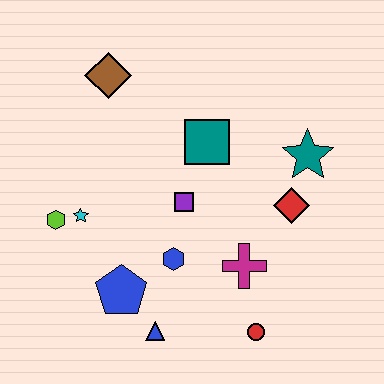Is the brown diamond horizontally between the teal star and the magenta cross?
No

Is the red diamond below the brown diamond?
Yes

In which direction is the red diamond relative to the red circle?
The red diamond is above the red circle.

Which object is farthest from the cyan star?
The teal star is farthest from the cyan star.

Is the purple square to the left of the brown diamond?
No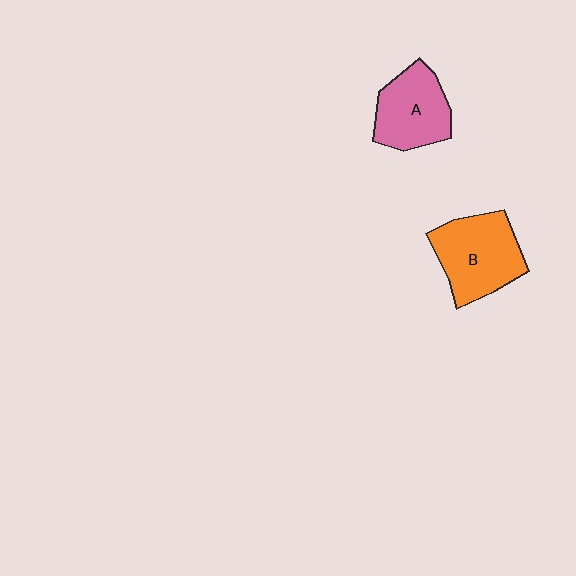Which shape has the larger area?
Shape B (orange).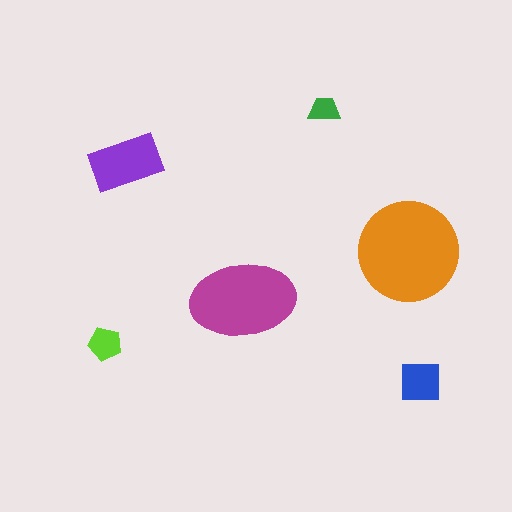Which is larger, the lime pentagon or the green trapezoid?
The lime pentagon.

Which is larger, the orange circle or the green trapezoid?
The orange circle.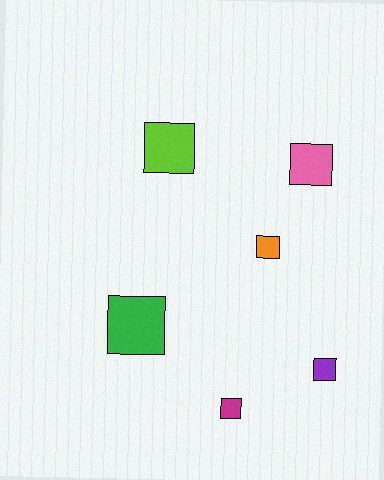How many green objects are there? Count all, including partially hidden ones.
There is 1 green object.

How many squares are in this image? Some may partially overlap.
There are 6 squares.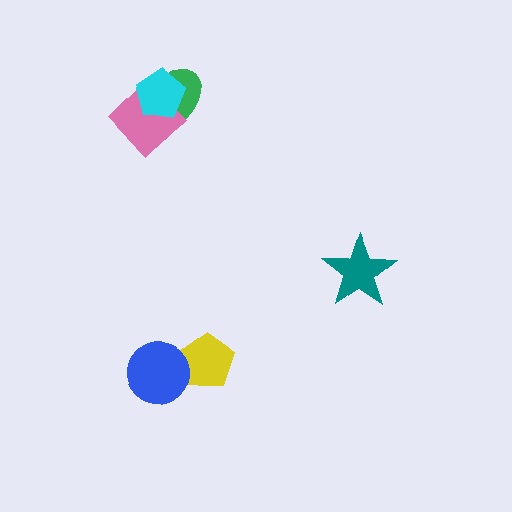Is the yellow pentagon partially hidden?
Yes, it is partially covered by another shape.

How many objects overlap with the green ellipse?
2 objects overlap with the green ellipse.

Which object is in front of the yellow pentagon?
The blue circle is in front of the yellow pentagon.